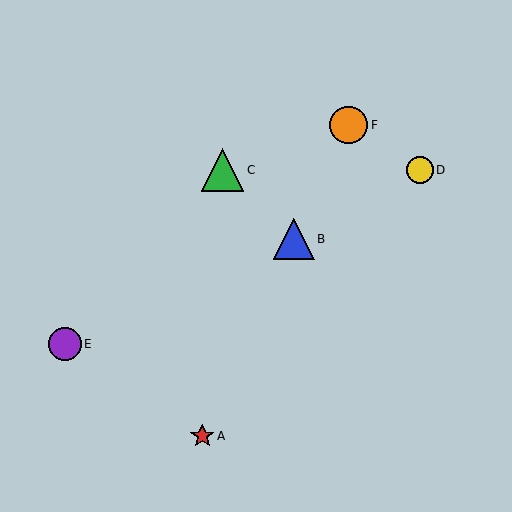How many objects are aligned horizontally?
2 objects (C, D) are aligned horizontally.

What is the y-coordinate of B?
Object B is at y≈239.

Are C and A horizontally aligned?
No, C is at y≈170 and A is at y≈436.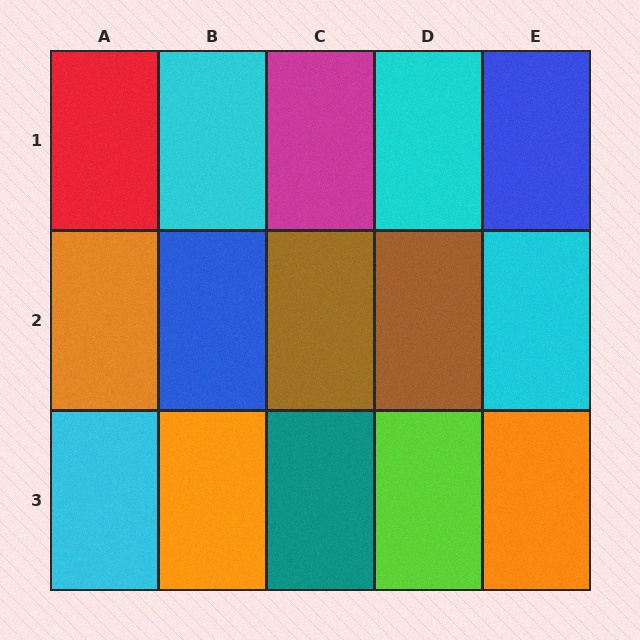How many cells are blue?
2 cells are blue.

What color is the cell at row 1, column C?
Magenta.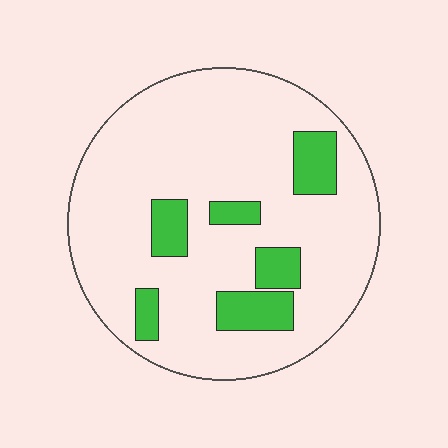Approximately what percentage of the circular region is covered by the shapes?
Approximately 15%.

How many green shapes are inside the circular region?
6.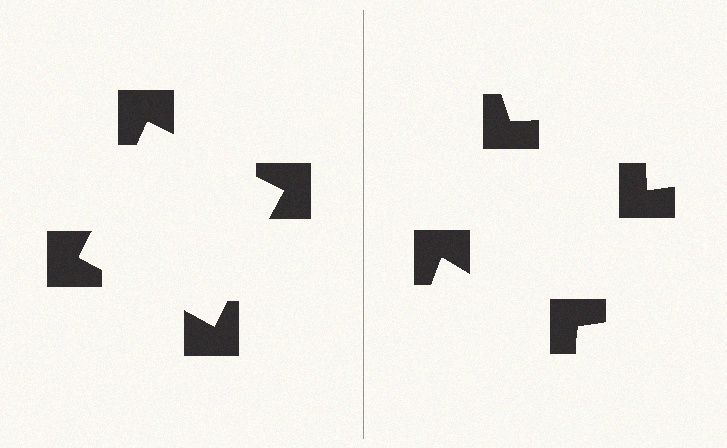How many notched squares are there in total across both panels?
8 — 4 on each side.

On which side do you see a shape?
An illusory square appears on the left side. On the right side the wedge cuts are rotated, so no coherent shape forms.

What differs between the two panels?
The notched squares are positioned identically on both sides; only the wedge orientations differ. On the left they align to a square; on the right they are misaligned.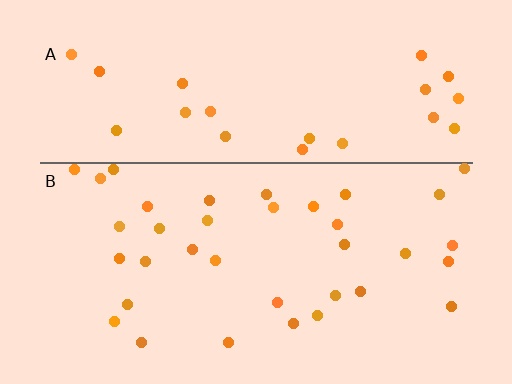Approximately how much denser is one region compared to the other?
Approximately 1.4× — region B over region A.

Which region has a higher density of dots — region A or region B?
B (the bottom).